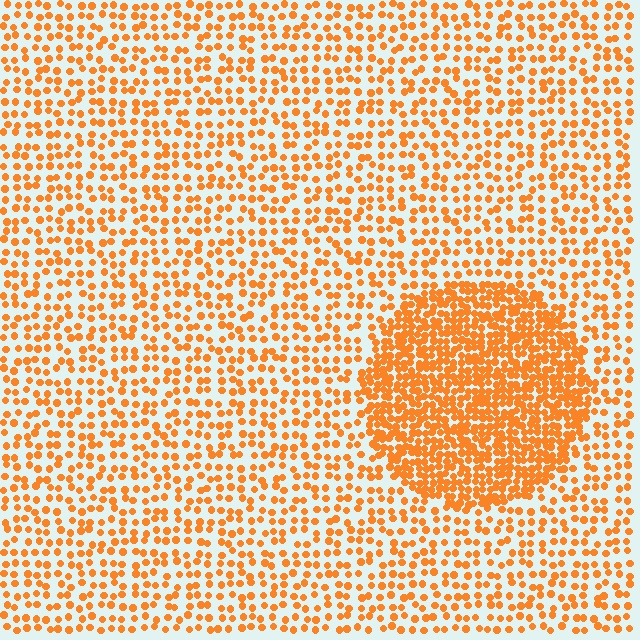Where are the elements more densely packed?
The elements are more densely packed inside the circle boundary.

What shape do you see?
I see a circle.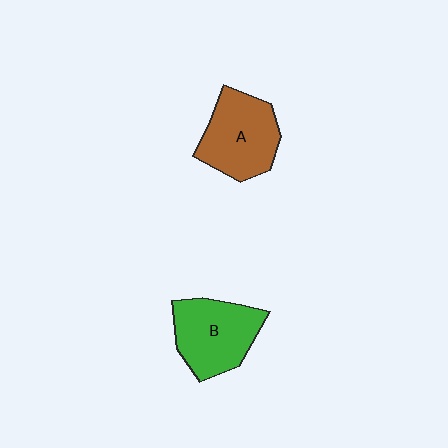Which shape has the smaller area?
Shape B (green).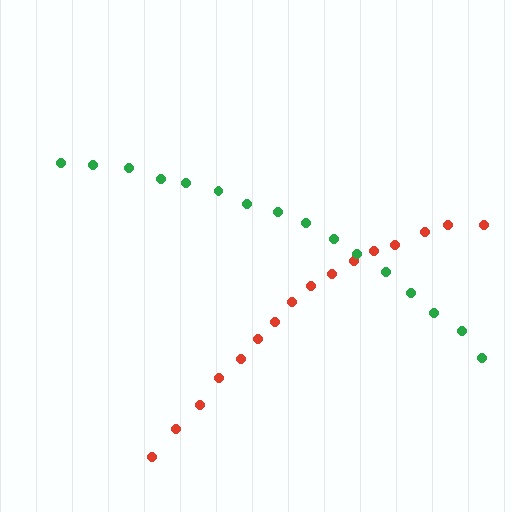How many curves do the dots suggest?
There are 2 distinct paths.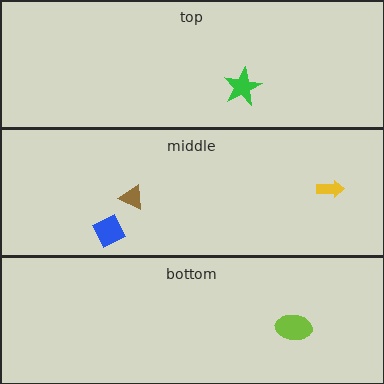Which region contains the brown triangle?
The middle region.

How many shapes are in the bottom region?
1.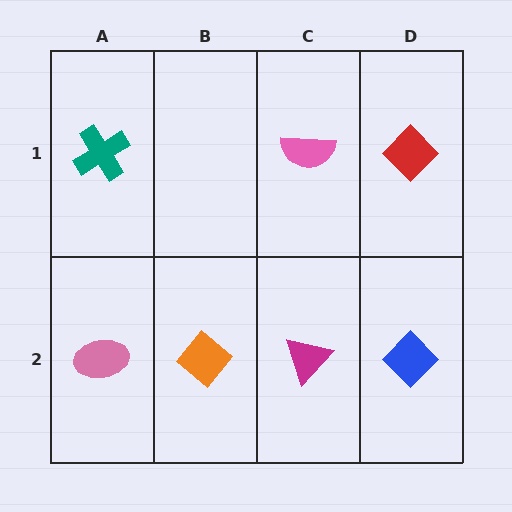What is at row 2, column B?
An orange diamond.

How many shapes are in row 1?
3 shapes.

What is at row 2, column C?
A magenta triangle.